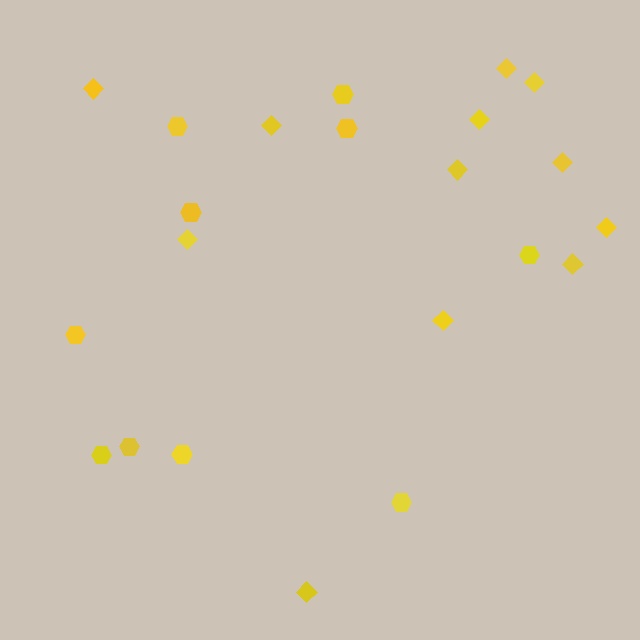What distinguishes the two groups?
There are 2 groups: one group of hexagons (10) and one group of diamonds (12).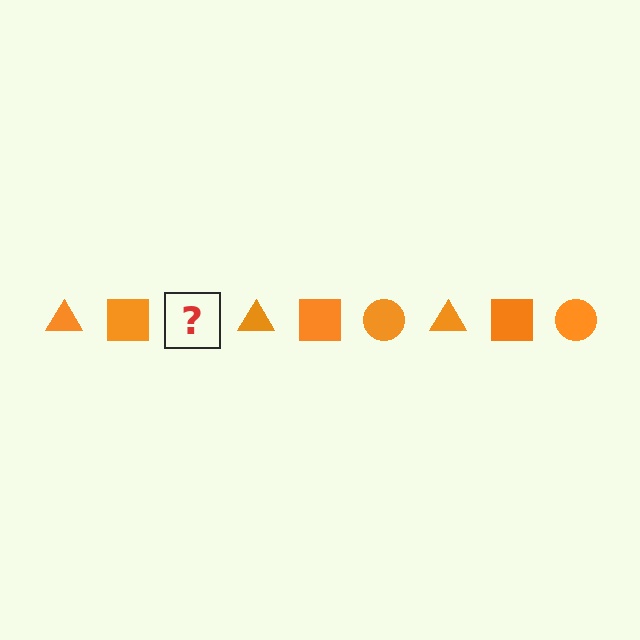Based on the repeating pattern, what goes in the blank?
The blank should be an orange circle.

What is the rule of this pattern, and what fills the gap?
The rule is that the pattern cycles through triangle, square, circle shapes in orange. The gap should be filled with an orange circle.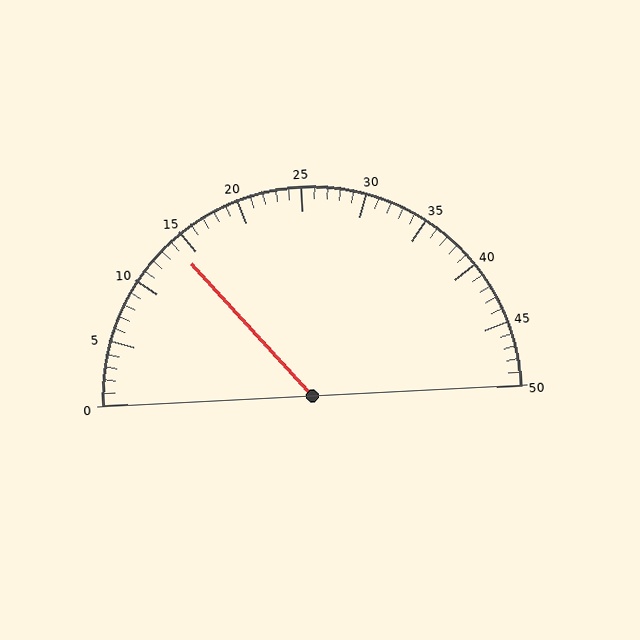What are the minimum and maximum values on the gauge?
The gauge ranges from 0 to 50.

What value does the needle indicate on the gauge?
The needle indicates approximately 14.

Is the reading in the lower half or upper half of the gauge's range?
The reading is in the lower half of the range (0 to 50).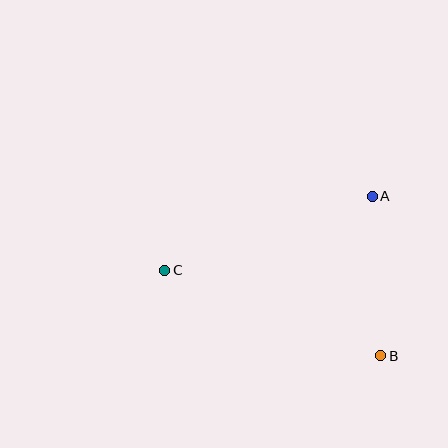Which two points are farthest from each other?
Points B and C are farthest from each other.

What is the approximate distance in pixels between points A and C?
The distance between A and C is approximately 220 pixels.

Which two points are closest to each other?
Points A and B are closest to each other.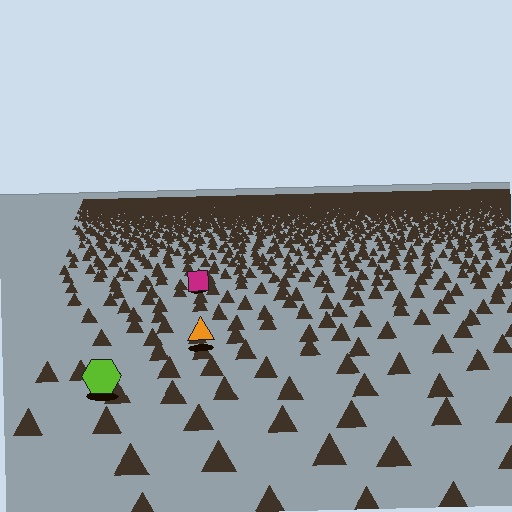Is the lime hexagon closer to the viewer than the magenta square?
Yes. The lime hexagon is closer — you can tell from the texture gradient: the ground texture is coarser near it.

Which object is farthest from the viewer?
The magenta square is farthest from the viewer. It appears smaller and the ground texture around it is denser.